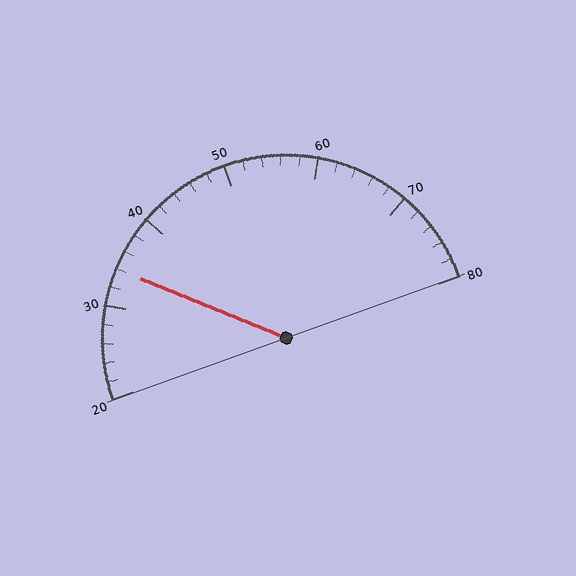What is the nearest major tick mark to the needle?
The nearest major tick mark is 30.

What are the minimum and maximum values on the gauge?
The gauge ranges from 20 to 80.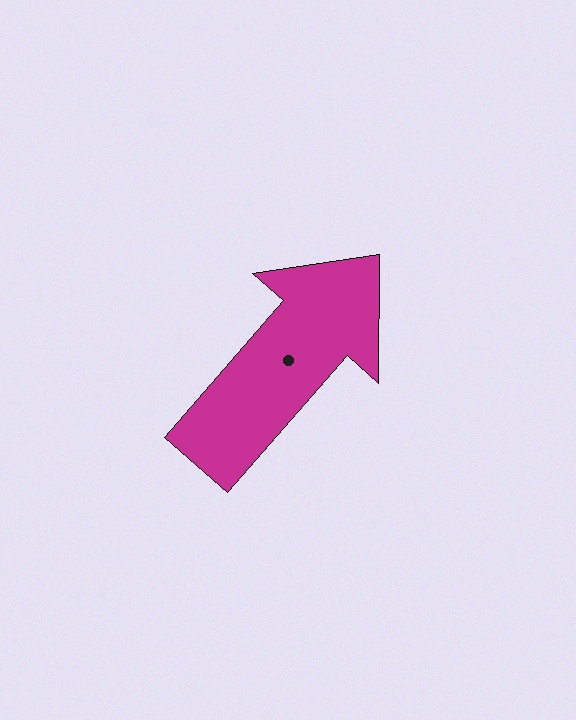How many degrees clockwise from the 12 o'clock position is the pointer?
Approximately 41 degrees.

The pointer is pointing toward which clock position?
Roughly 1 o'clock.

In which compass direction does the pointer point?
Northeast.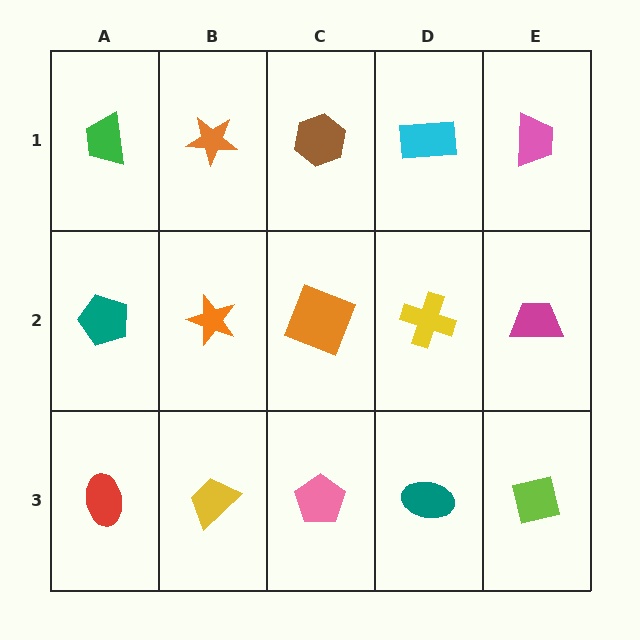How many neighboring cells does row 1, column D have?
3.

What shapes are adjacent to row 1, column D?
A yellow cross (row 2, column D), a brown hexagon (row 1, column C), a pink trapezoid (row 1, column E).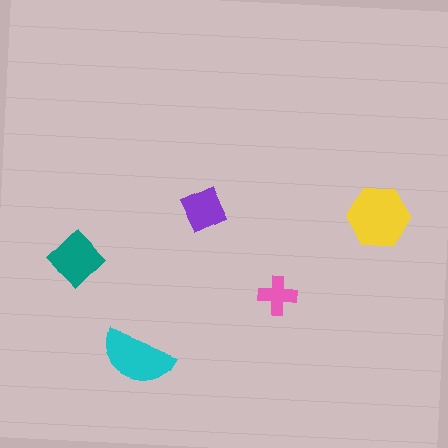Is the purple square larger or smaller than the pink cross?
Larger.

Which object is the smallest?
The pink cross.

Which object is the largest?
The yellow hexagon.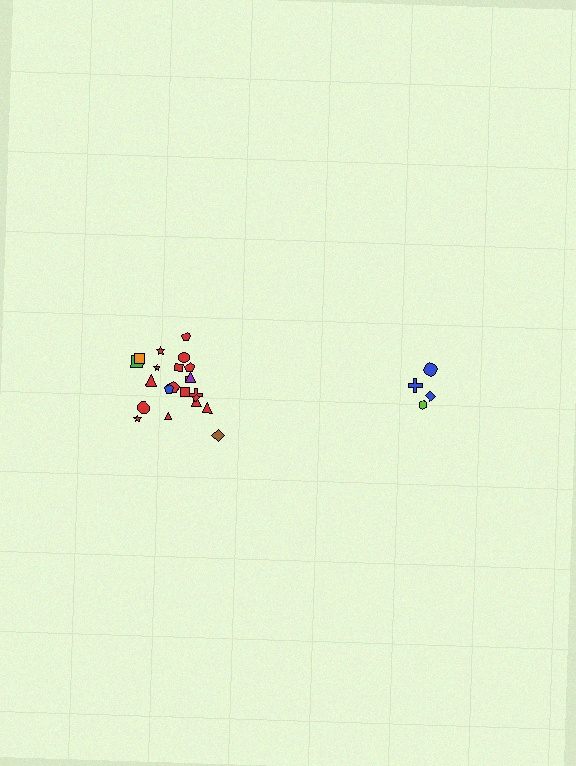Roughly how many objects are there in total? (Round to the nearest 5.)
Roughly 25 objects in total.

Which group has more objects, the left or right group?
The left group.